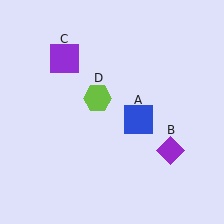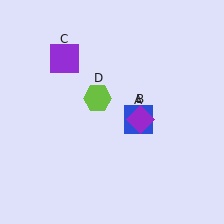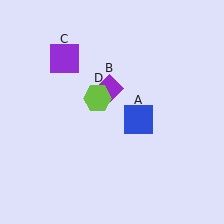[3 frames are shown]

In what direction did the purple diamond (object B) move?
The purple diamond (object B) moved up and to the left.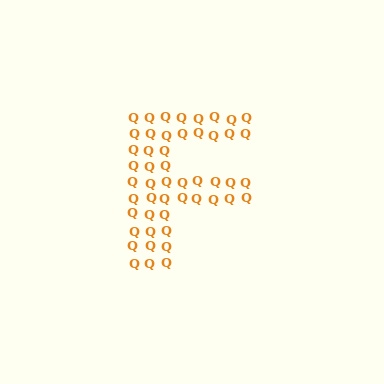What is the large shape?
The large shape is the letter F.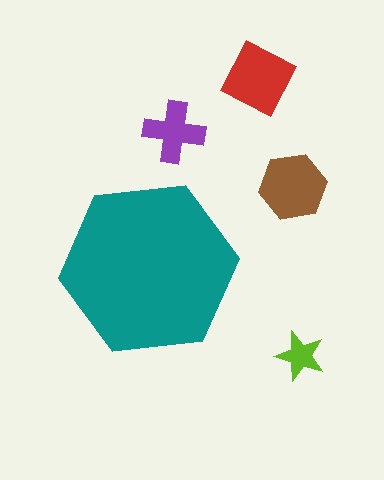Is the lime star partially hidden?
No, the lime star is fully visible.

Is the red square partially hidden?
No, the red square is fully visible.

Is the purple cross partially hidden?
No, the purple cross is fully visible.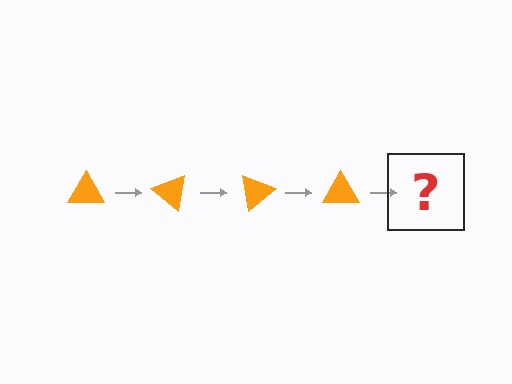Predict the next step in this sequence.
The next step is an orange triangle rotated 160 degrees.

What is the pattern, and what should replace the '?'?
The pattern is that the triangle rotates 40 degrees each step. The '?' should be an orange triangle rotated 160 degrees.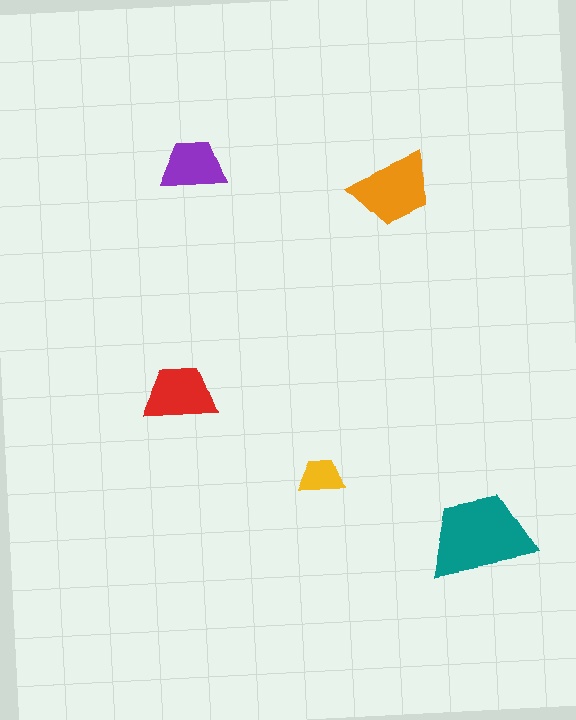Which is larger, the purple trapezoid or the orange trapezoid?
The orange one.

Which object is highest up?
The purple trapezoid is topmost.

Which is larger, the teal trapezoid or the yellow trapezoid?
The teal one.